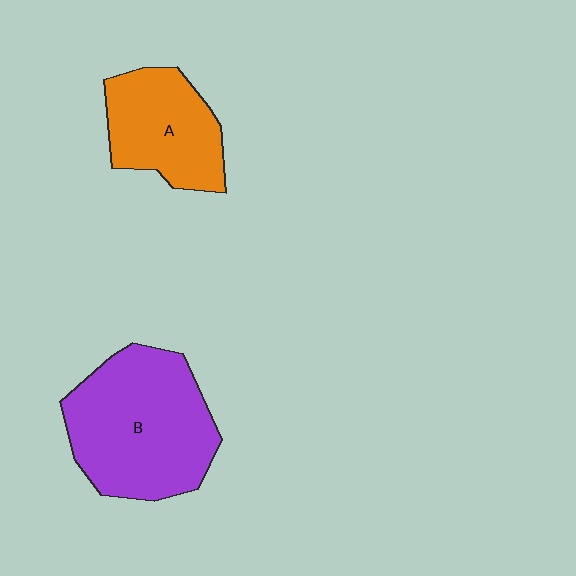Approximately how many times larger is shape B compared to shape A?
Approximately 1.6 times.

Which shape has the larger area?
Shape B (purple).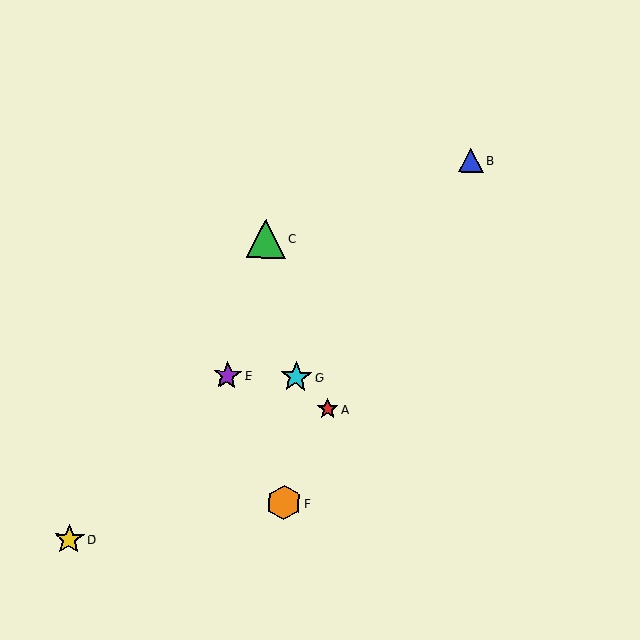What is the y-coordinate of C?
Object C is at y≈239.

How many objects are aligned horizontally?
2 objects (E, G) are aligned horizontally.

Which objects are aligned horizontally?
Objects E, G are aligned horizontally.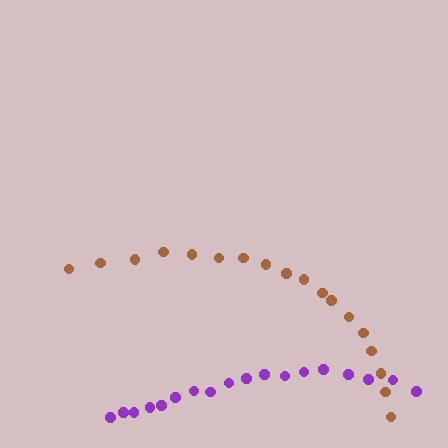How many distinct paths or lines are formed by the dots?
There are 2 distinct paths.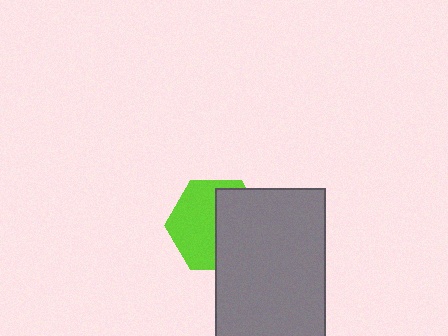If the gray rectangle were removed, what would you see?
You would see the complete lime hexagon.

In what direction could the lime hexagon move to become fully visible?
The lime hexagon could move left. That would shift it out from behind the gray rectangle entirely.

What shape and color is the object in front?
The object in front is a gray rectangle.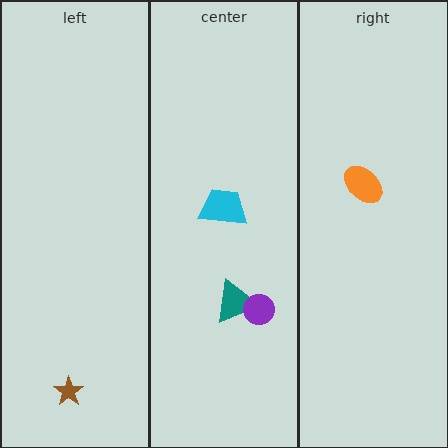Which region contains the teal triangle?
The center region.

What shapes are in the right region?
The orange ellipse.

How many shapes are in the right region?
1.